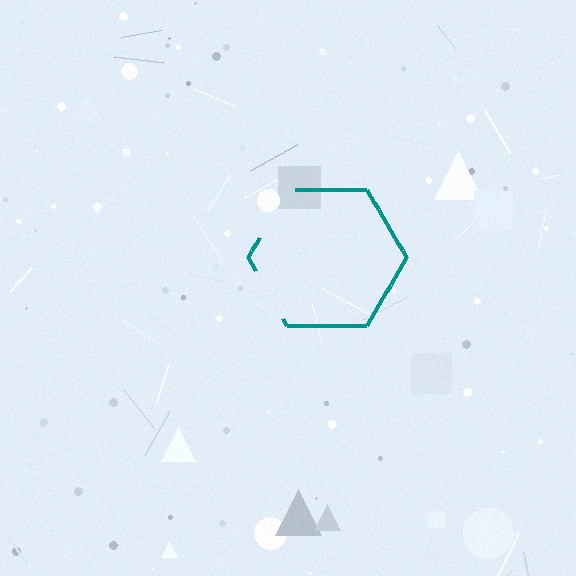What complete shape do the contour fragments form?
The contour fragments form a hexagon.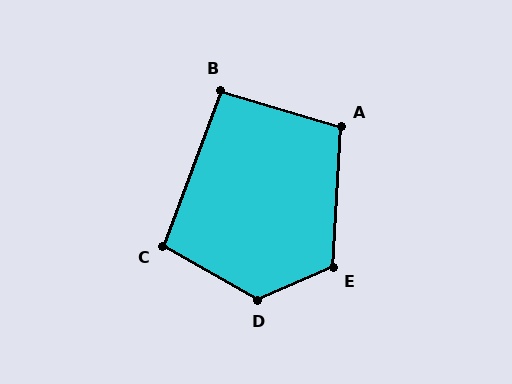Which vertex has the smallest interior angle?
B, at approximately 94 degrees.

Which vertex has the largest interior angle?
D, at approximately 127 degrees.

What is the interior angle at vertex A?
Approximately 103 degrees (obtuse).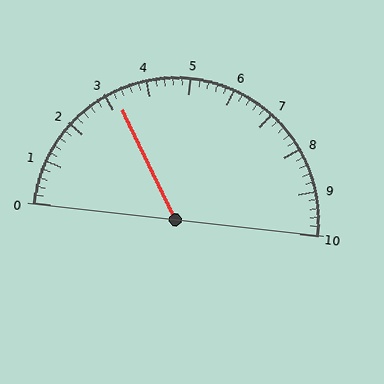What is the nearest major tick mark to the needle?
The nearest major tick mark is 3.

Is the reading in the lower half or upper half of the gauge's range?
The reading is in the lower half of the range (0 to 10).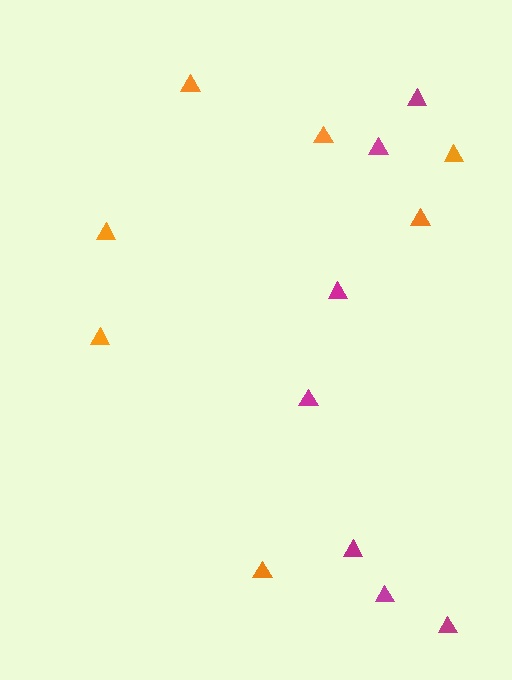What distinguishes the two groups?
There are 2 groups: one group of orange triangles (7) and one group of magenta triangles (7).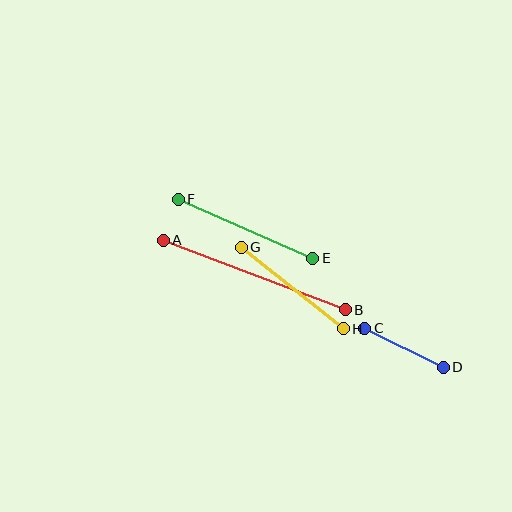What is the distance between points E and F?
The distance is approximately 147 pixels.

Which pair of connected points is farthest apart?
Points A and B are farthest apart.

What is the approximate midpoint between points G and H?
The midpoint is at approximately (292, 288) pixels.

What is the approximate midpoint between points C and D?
The midpoint is at approximately (404, 348) pixels.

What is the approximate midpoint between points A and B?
The midpoint is at approximately (254, 275) pixels.